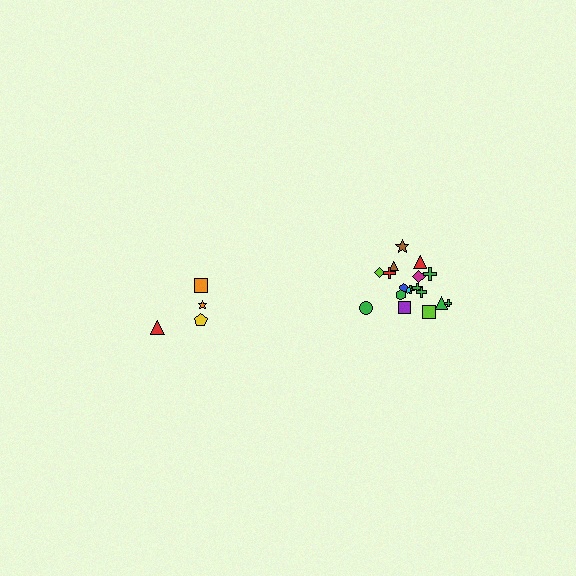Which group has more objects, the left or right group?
The right group.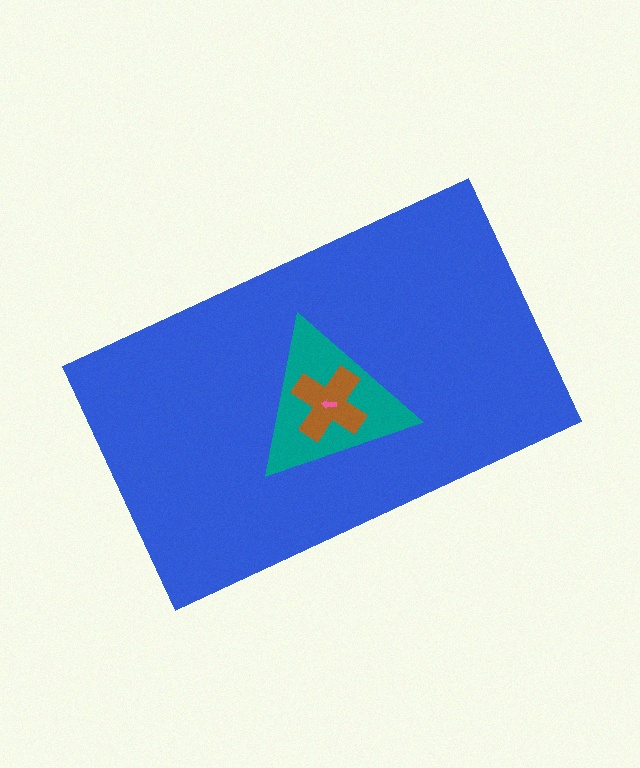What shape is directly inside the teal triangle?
The brown cross.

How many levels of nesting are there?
4.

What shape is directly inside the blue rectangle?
The teal triangle.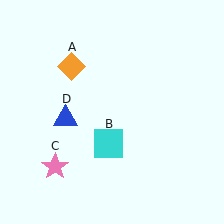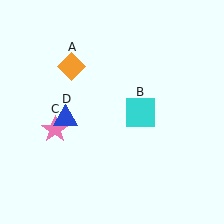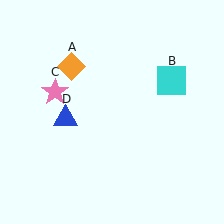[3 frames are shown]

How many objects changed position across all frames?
2 objects changed position: cyan square (object B), pink star (object C).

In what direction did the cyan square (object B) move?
The cyan square (object B) moved up and to the right.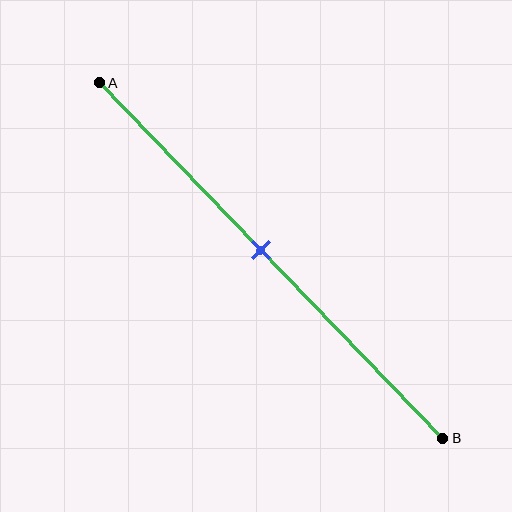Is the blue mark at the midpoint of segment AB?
Yes, the mark is approximately at the midpoint.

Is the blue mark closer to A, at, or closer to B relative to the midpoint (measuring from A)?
The blue mark is approximately at the midpoint of segment AB.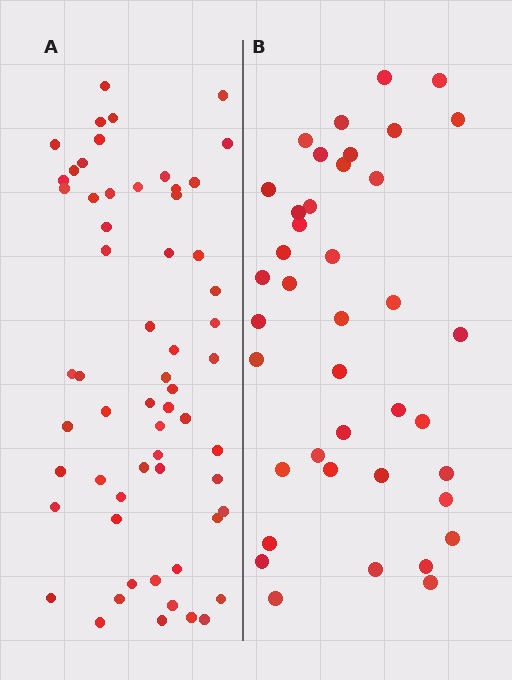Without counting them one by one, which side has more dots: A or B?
Region A (the left region) has more dots.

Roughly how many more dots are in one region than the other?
Region A has approximately 20 more dots than region B.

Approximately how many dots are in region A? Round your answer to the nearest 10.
About 60 dots.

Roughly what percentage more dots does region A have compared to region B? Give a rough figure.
About 50% more.